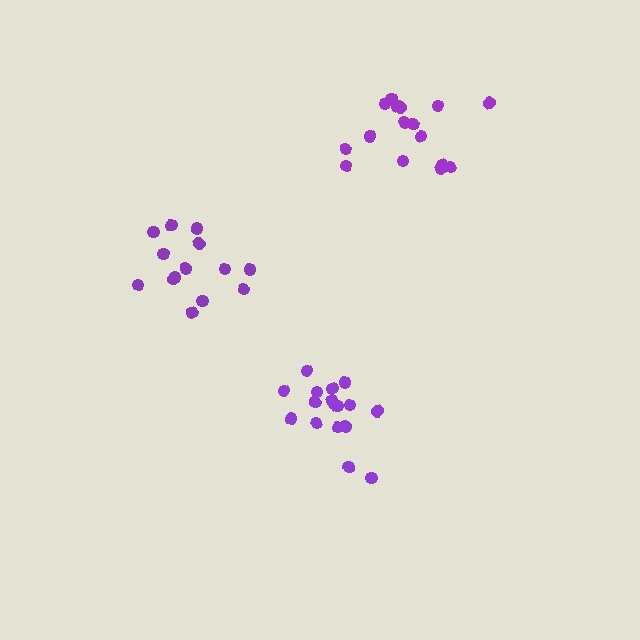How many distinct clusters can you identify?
There are 3 distinct clusters.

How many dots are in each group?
Group 1: 17 dots, Group 2: 16 dots, Group 3: 14 dots (47 total).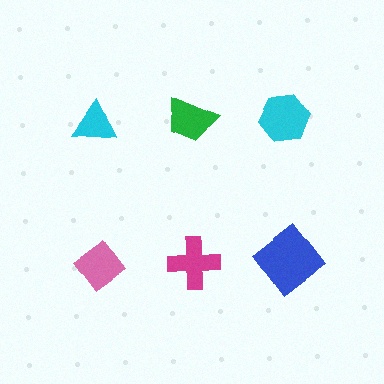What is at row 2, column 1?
A pink diamond.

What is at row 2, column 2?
A magenta cross.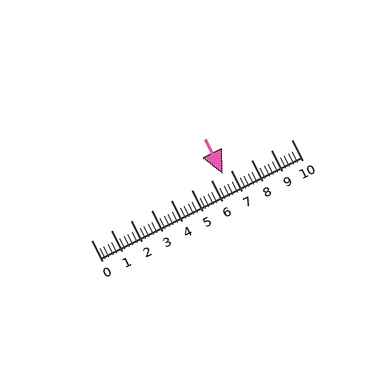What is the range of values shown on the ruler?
The ruler shows values from 0 to 10.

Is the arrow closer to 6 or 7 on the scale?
The arrow is closer to 7.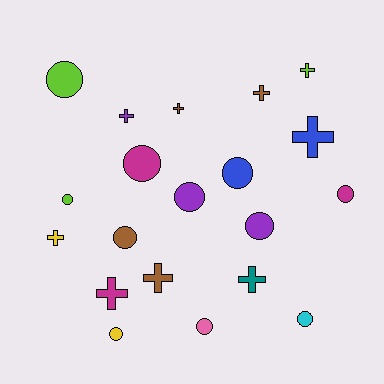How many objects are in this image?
There are 20 objects.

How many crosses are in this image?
There are 9 crosses.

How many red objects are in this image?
There are no red objects.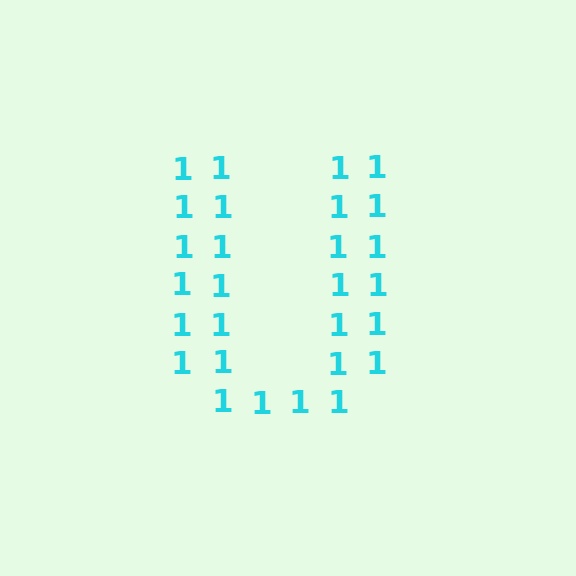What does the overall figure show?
The overall figure shows the letter U.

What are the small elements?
The small elements are digit 1's.